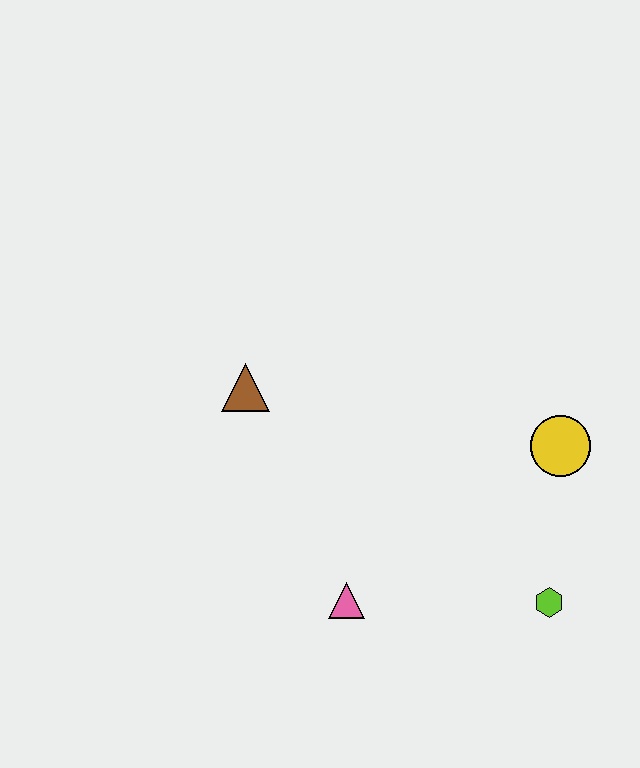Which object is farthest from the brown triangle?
The lime hexagon is farthest from the brown triangle.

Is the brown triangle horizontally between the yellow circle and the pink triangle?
No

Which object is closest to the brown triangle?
The pink triangle is closest to the brown triangle.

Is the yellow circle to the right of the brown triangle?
Yes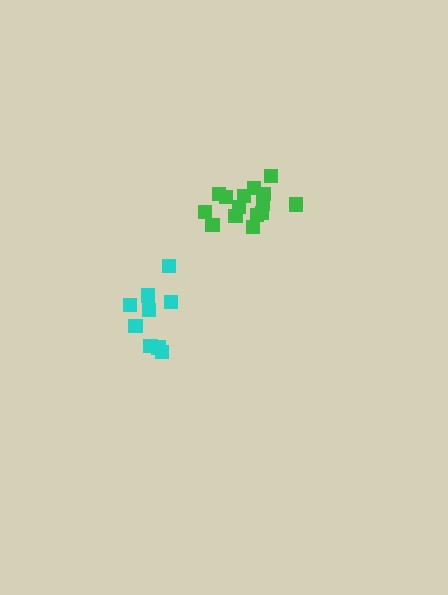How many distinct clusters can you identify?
There are 2 distinct clusters.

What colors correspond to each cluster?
The clusters are colored: green, cyan.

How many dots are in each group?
Group 1: 15 dots, Group 2: 9 dots (24 total).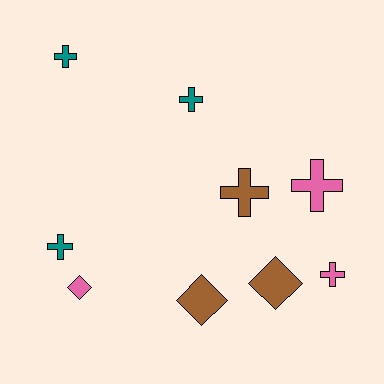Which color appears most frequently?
Pink, with 3 objects.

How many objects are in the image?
There are 9 objects.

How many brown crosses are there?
There is 1 brown cross.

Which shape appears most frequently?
Cross, with 6 objects.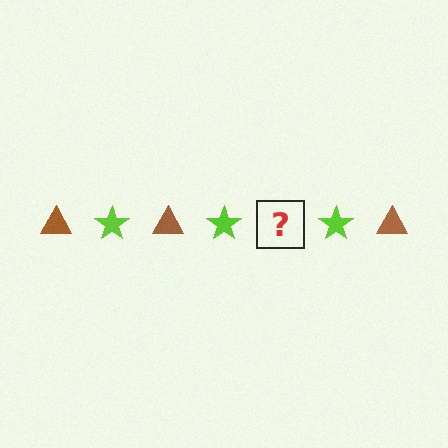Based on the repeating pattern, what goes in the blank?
The blank should be a brown triangle.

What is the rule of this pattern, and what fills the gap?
The rule is that the pattern alternates between brown triangle and lime star. The gap should be filled with a brown triangle.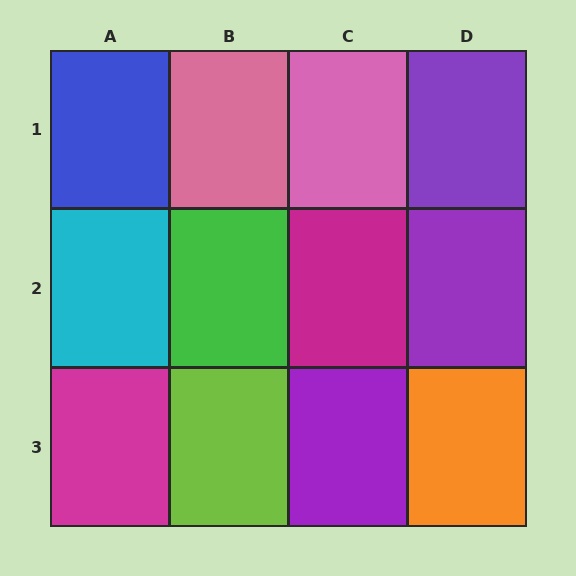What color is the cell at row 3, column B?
Lime.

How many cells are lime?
1 cell is lime.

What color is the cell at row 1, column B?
Pink.